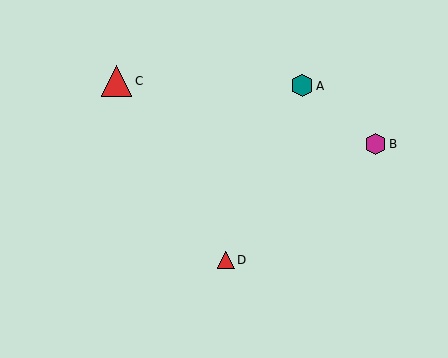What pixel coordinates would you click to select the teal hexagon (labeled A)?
Click at (302, 86) to select the teal hexagon A.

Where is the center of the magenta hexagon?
The center of the magenta hexagon is at (375, 144).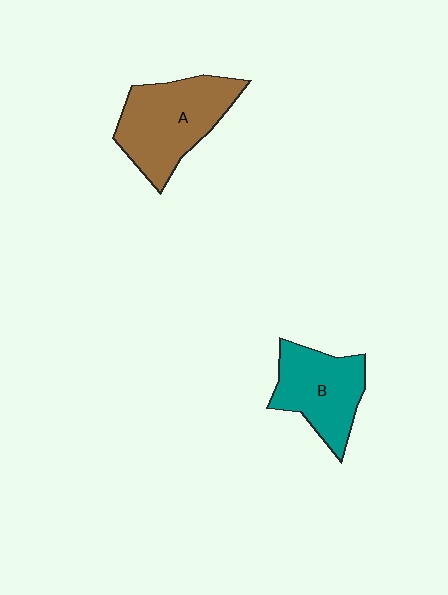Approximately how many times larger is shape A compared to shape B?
Approximately 1.3 times.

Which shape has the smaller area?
Shape B (teal).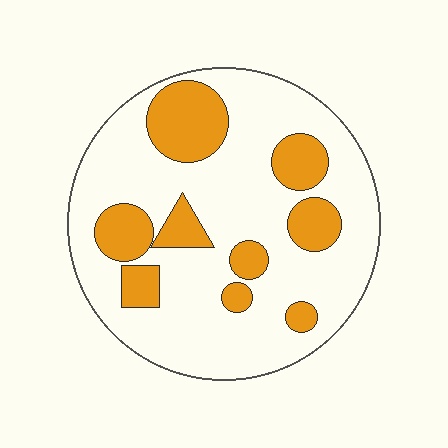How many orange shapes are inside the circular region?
9.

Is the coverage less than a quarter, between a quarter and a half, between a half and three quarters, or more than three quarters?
Between a quarter and a half.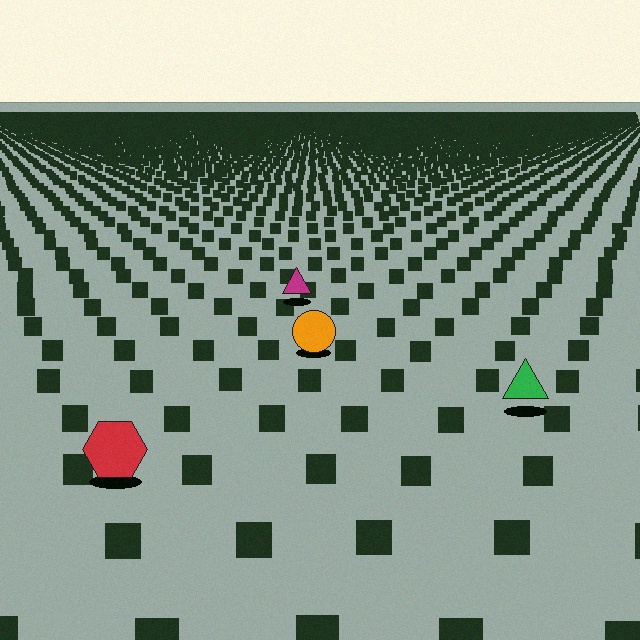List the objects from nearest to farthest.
From nearest to farthest: the red hexagon, the green triangle, the orange circle, the magenta triangle.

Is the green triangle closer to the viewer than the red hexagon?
No. The red hexagon is closer — you can tell from the texture gradient: the ground texture is coarser near it.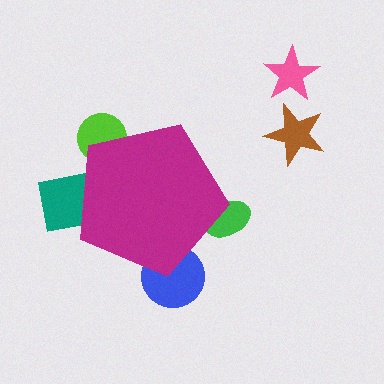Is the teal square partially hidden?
Yes, the teal square is partially hidden behind the magenta pentagon.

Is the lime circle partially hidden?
Yes, the lime circle is partially hidden behind the magenta pentagon.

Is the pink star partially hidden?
No, the pink star is fully visible.